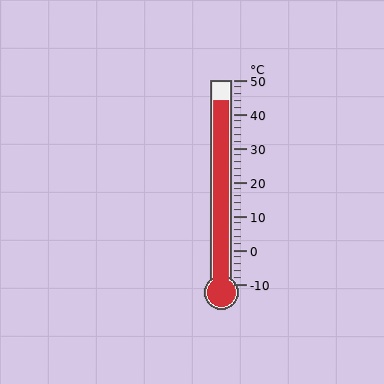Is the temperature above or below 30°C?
The temperature is above 30°C.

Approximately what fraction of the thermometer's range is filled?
The thermometer is filled to approximately 90% of its range.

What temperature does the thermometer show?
The thermometer shows approximately 44°C.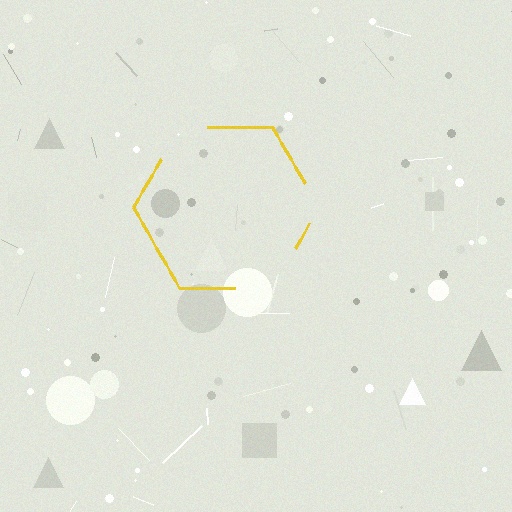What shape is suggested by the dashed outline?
The dashed outline suggests a hexagon.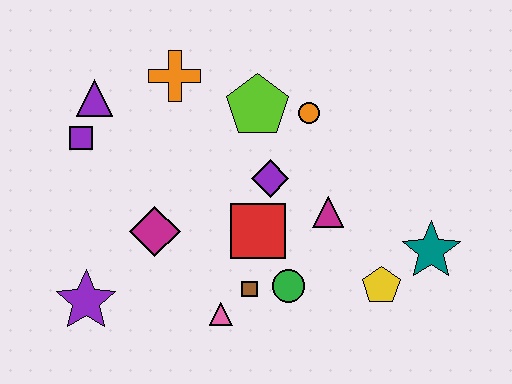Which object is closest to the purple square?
The purple triangle is closest to the purple square.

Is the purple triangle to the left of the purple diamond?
Yes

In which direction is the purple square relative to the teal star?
The purple square is to the left of the teal star.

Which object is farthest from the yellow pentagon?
The purple triangle is farthest from the yellow pentagon.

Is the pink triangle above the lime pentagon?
No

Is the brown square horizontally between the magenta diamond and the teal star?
Yes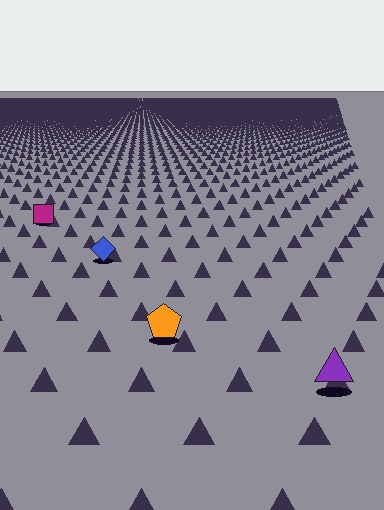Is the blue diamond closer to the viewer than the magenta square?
Yes. The blue diamond is closer — you can tell from the texture gradient: the ground texture is coarser near it.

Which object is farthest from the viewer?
The magenta square is farthest from the viewer. It appears smaller and the ground texture around it is denser.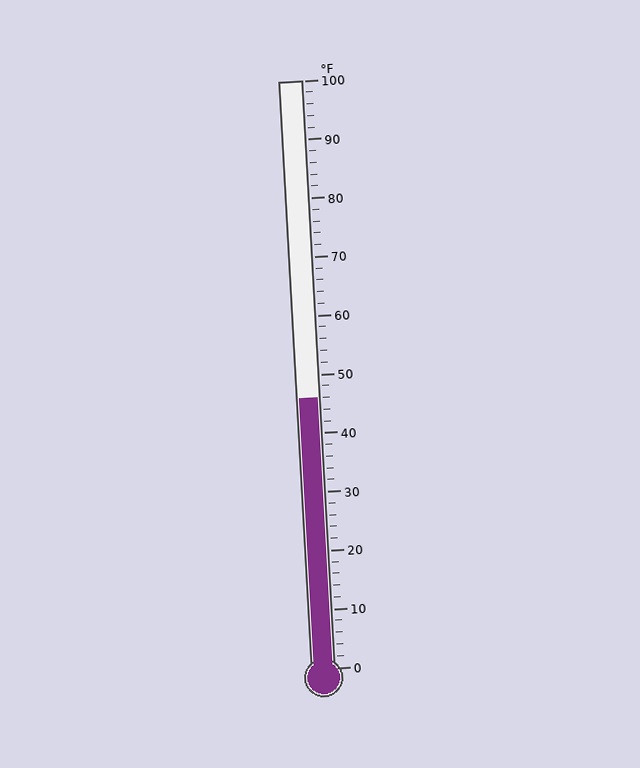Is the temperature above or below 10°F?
The temperature is above 10°F.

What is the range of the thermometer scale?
The thermometer scale ranges from 0°F to 100°F.